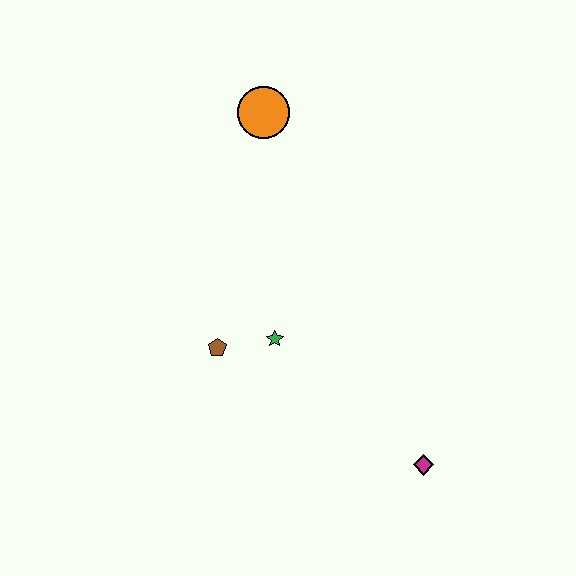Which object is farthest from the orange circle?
The magenta diamond is farthest from the orange circle.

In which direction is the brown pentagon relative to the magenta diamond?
The brown pentagon is to the left of the magenta diamond.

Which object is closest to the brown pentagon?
The green star is closest to the brown pentagon.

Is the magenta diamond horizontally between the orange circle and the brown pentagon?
No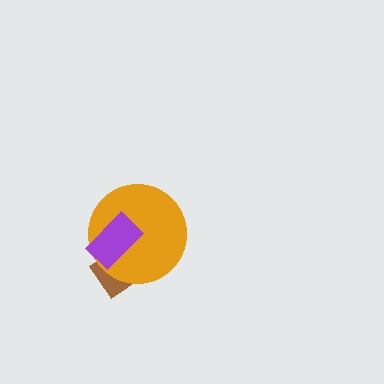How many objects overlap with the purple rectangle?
2 objects overlap with the purple rectangle.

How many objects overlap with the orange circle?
2 objects overlap with the orange circle.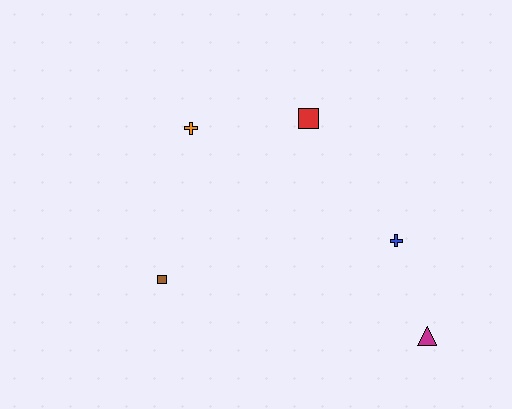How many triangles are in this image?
There is 1 triangle.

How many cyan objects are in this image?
There are no cyan objects.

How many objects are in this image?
There are 5 objects.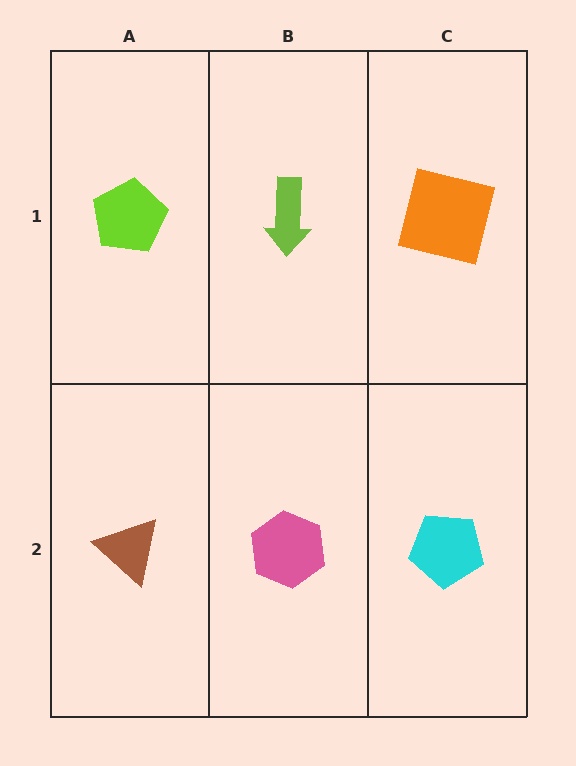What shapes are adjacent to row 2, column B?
A lime arrow (row 1, column B), a brown triangle (row 2, column A), a cyan pentagon (row 2, column C).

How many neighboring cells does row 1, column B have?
3.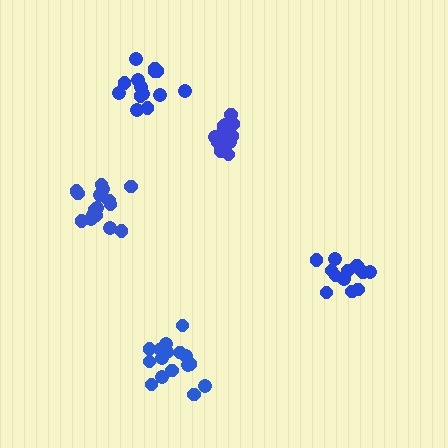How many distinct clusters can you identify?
There are 5 distinct clusters.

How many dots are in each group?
Group 1: 13 dots, Group 2: 17 dots, Group 3: 14 dots, Group 4: 16 dots, Group 5: 13 dots (73 total).